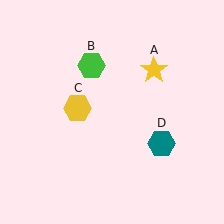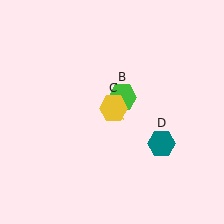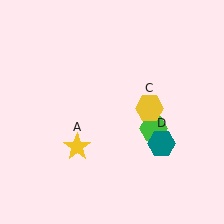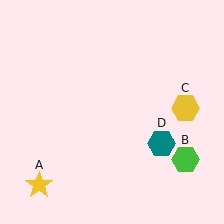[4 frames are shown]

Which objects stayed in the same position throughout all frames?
Teal hexagon (object D) remained stationary.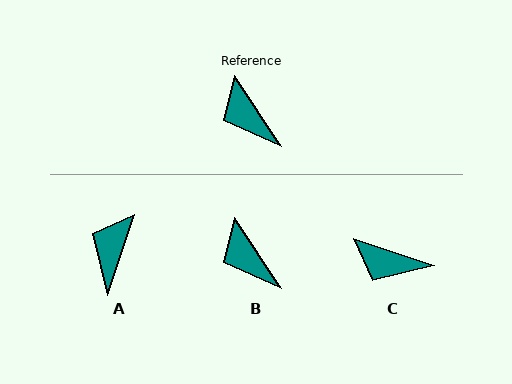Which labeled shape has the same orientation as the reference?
B.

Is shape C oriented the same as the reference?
No, it is off by about 38 degrees.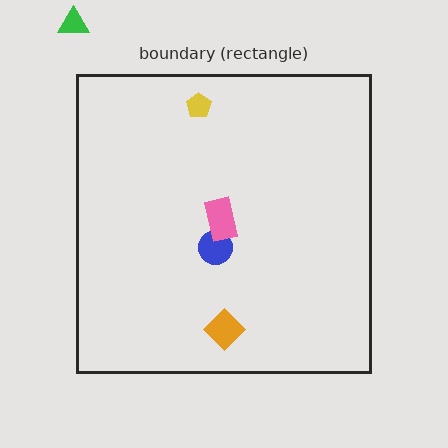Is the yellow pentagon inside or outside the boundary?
Inside.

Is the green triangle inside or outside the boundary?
Outside.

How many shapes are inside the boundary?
4 inside, 1 outside.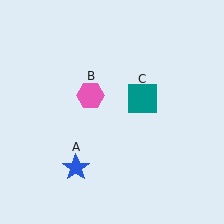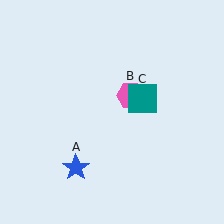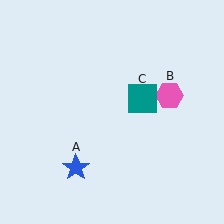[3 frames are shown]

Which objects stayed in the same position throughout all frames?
Blue star (object A) and teal square (object C) remained stationary.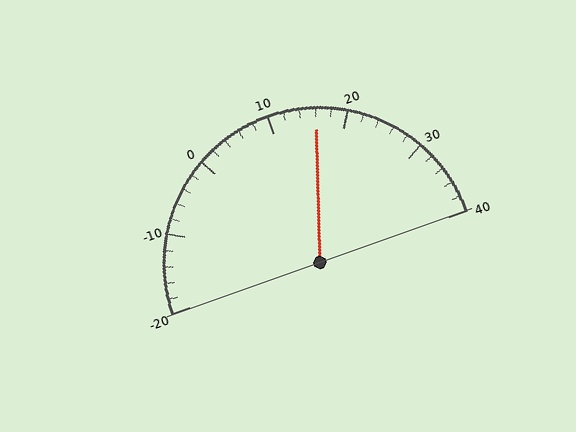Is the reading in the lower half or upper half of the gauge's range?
The reading is in the upper half of the range (-20 to 40).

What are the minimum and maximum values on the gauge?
The gauge ranges from -20 to 40.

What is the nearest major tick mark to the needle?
The nearest major tick mark is 20.